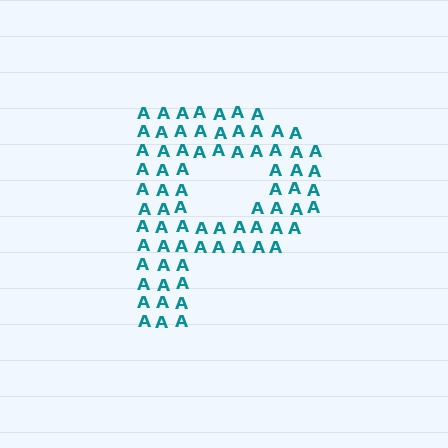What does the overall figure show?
The overall figure shows the letter P.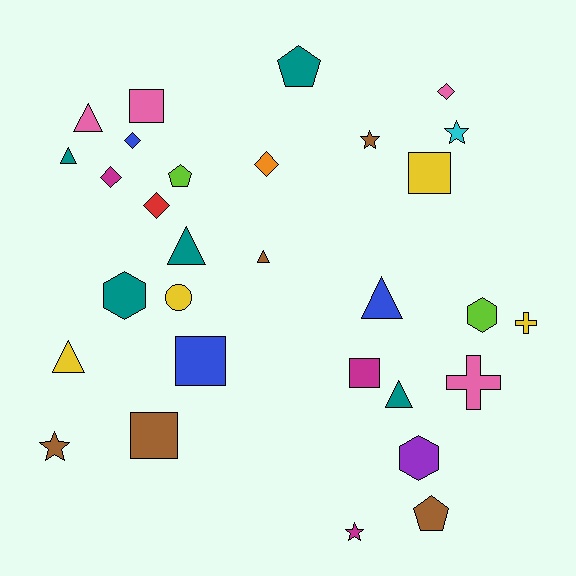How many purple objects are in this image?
There is 1 purple object.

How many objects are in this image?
There are 30 objects.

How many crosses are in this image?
There are 2 crosses.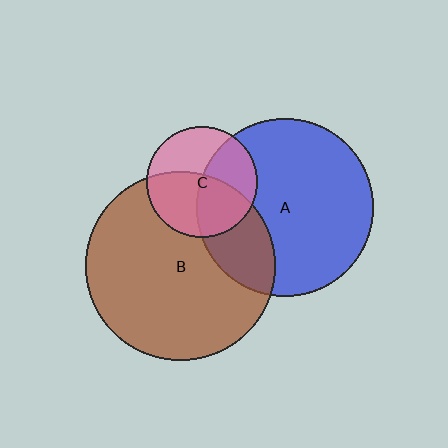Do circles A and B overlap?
Yes.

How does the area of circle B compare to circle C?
Approximately 2.9 times.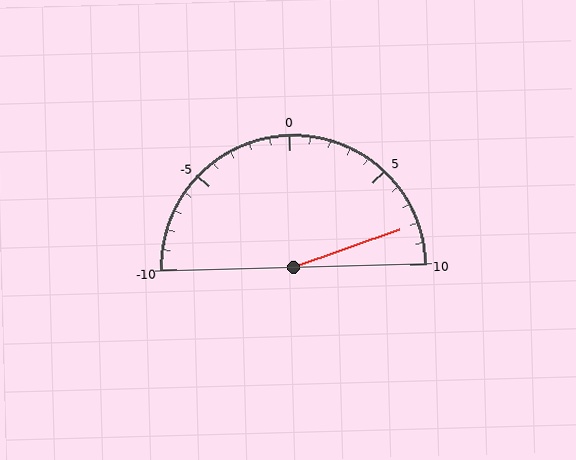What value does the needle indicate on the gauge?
The needle indicates approximately 8.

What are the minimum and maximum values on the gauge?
The gauge ranges from -10 to 10.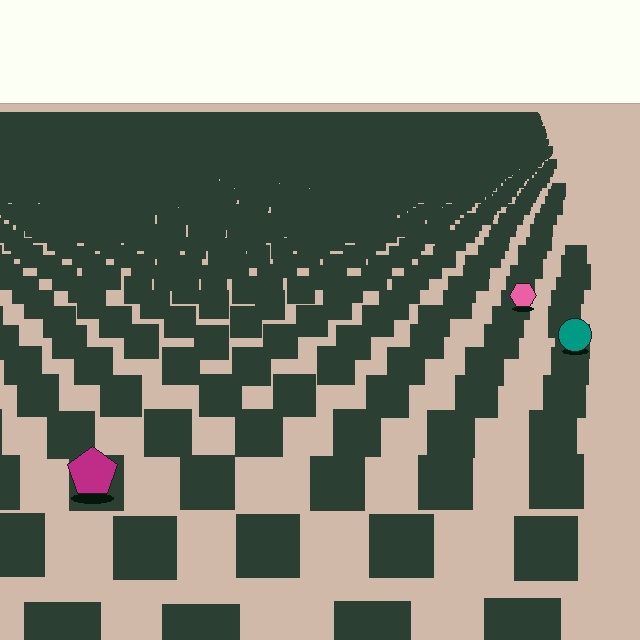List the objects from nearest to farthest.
From nearest to farthest: the magenta pentagon, the teal circle, the pink hexagon.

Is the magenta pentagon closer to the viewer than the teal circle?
Yes. The magenta pentagon is closer — you can tell from the texture gradient: the ground texture is coarser near it.